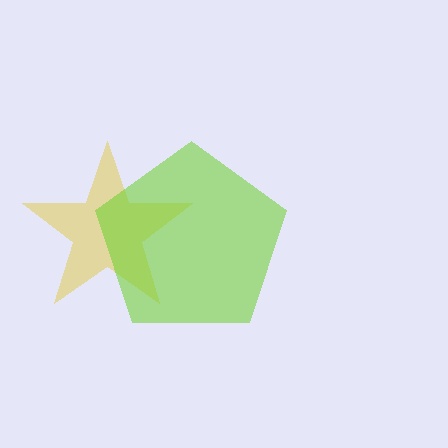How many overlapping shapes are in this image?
There are 2 overlapping shapes in the image.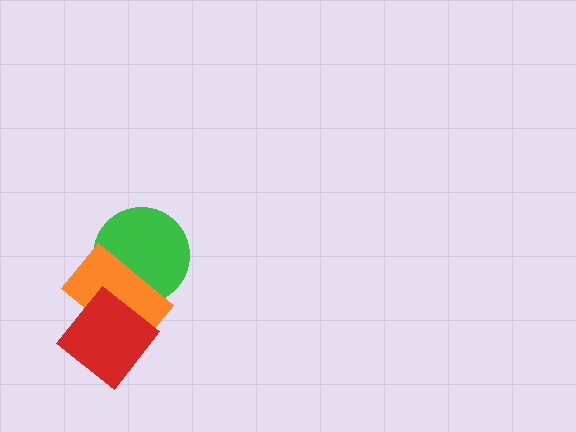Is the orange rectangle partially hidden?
Yes, it is partially covered by another shape.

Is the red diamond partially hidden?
No, no other shape covers it.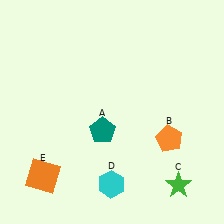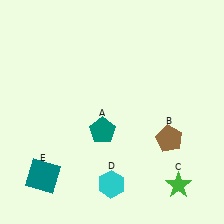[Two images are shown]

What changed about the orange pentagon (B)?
In Image 1, B is orange. In Image 2, it changed to brown.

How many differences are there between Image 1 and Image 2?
There are 2 differences between the two images.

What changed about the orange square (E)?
In Image 1, E is orange. In Image 2, it changed to teal.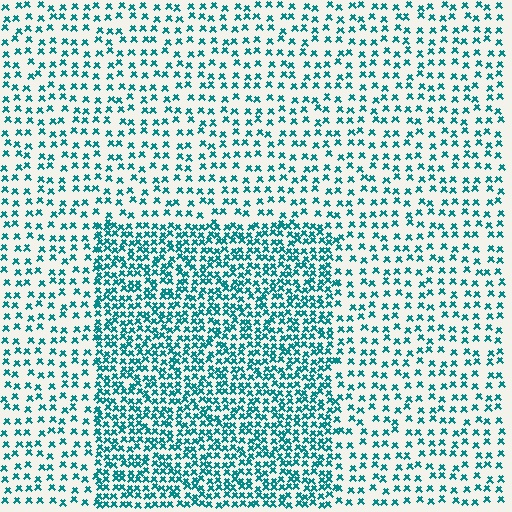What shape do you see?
I see a rectangle.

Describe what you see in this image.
The image contains small teal elements arranged at two different densities. A rectangle-shaped region is visible where the elements are more densely packed than the surrounding area.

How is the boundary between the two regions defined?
The boundary is defined by a change in element density (approximately 2.1x ratio). All elements are the same color, size, and shape.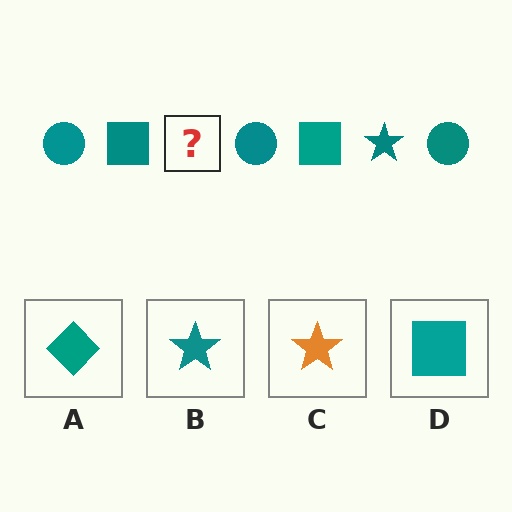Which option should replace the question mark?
Option B.